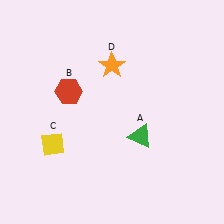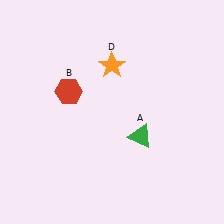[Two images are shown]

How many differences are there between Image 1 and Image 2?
There is 1 difference between the two images.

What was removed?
The yellow diamond (C) was removed in Image 2.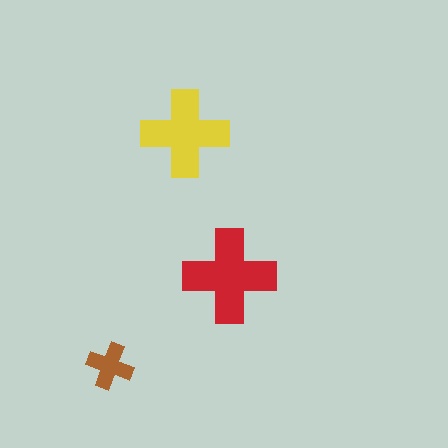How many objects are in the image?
There are 3 objects in the image.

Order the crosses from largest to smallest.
the red one, the yellow one, the brown one.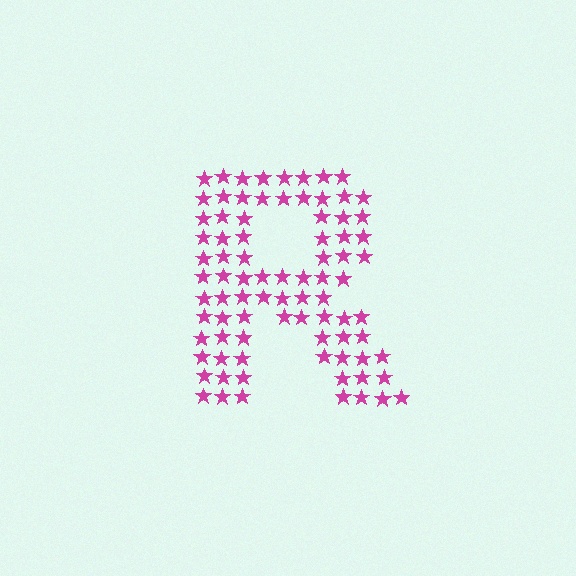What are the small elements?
The small elements are stars.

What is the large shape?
The large shape is the letter R.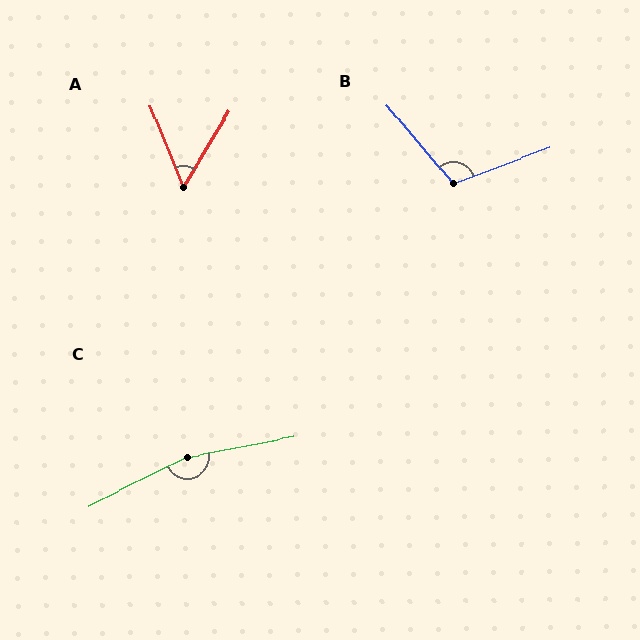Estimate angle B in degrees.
Approximately 109 degrees.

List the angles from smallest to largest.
A (54°), B (109°), C (164°).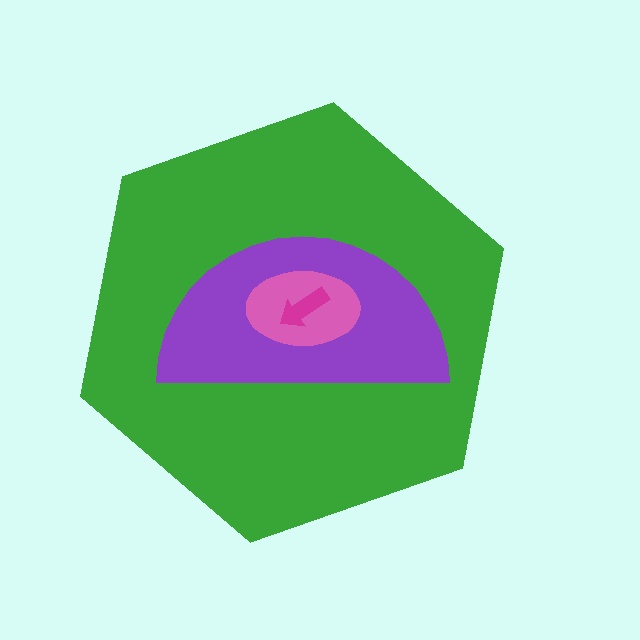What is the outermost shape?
The green hexagon.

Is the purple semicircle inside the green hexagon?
Yes.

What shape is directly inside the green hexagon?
The purple semicircle.